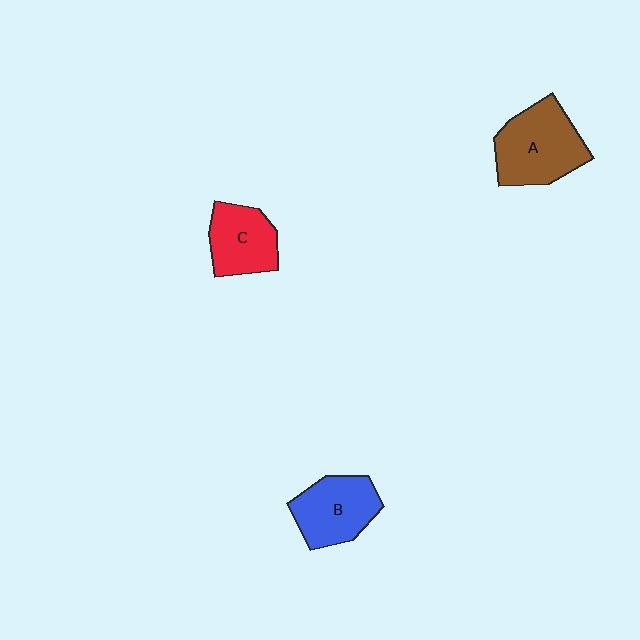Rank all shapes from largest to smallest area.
From largest to smallest: A (brown), B (blue), C (red).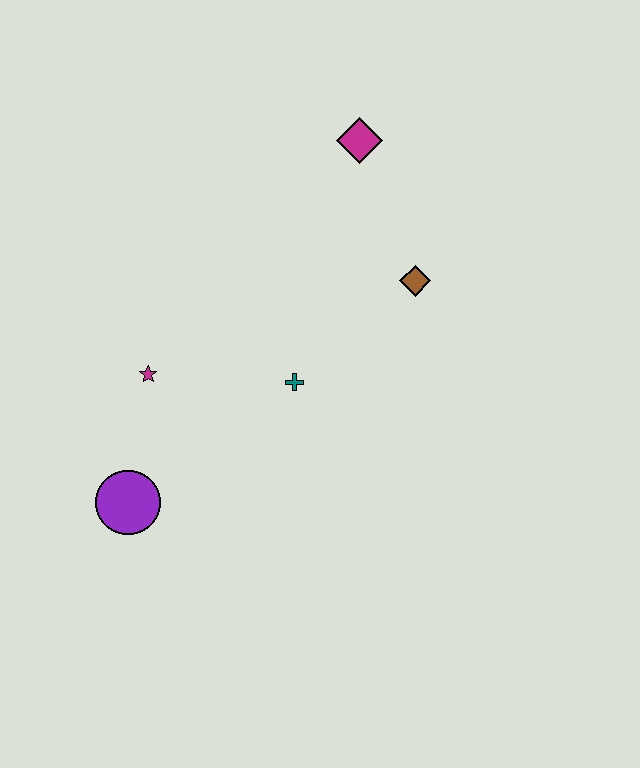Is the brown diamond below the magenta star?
No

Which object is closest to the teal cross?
The magenta star is closest to the teal cross.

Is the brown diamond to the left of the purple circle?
No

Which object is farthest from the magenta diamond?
The purple circle is farthest from the magenta diamond.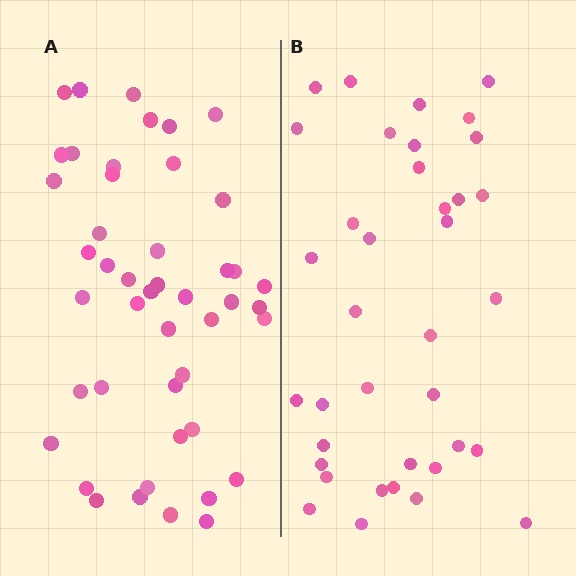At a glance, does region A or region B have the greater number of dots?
Region A (the left region) has more dots.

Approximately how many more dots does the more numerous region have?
Region A has roughly 8 or so more dots than region B.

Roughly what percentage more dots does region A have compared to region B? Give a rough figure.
About 25% more.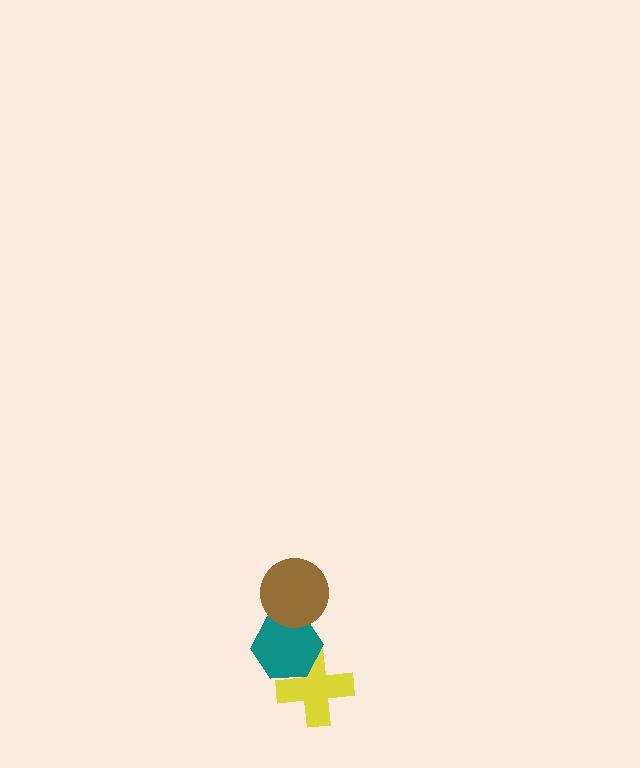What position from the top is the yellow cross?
The yellow cross is 3rd from the top.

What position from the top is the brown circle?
The brown circle is 1st from the top.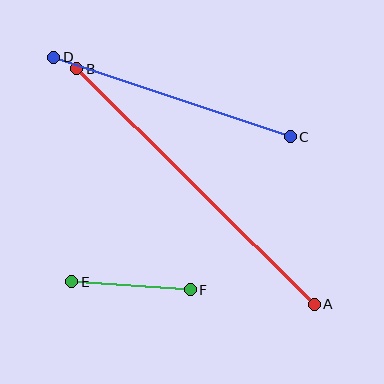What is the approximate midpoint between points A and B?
The midpoint is at approximately (196, 187) pixels.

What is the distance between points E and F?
The distance is approximately 118 pixels.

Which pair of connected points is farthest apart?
Points A and B are farthest apart.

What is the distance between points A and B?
The distance is approximately 335 pixels.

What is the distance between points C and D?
The distance is approximately 249 pixels.